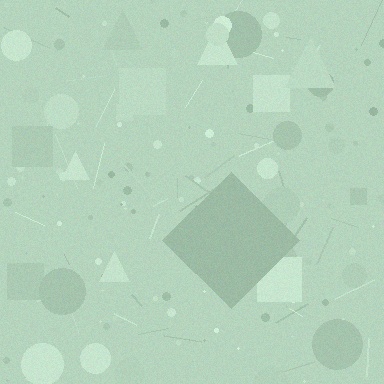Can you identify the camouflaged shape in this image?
The camouflaged shape is a diamond.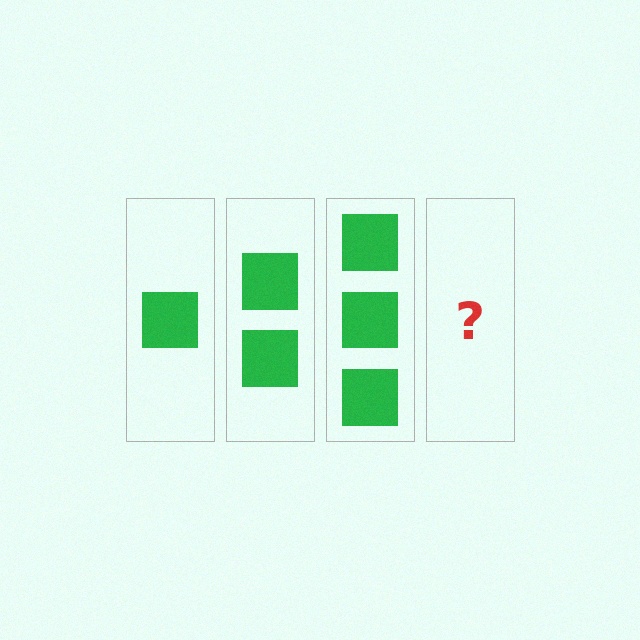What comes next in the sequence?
The next element should be 4 squares.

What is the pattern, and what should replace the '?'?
The pattern is that each step adds one more square. The '?' should be 4 squares.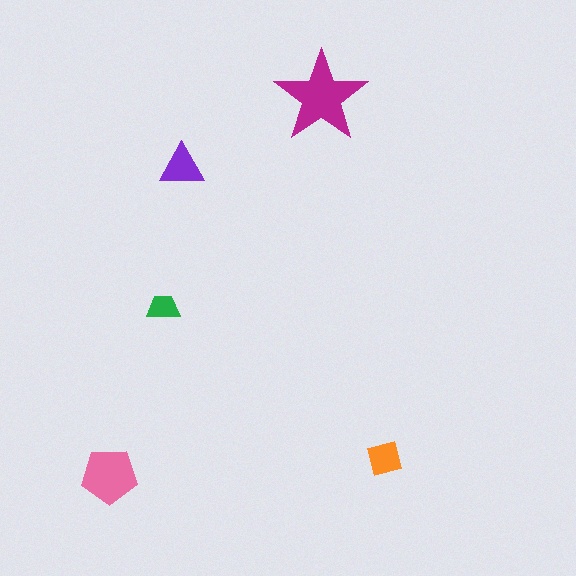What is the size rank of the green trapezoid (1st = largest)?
5th.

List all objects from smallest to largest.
The green trapezoid, the orange square, the purple triangle, the pink pentagon, the magenta star.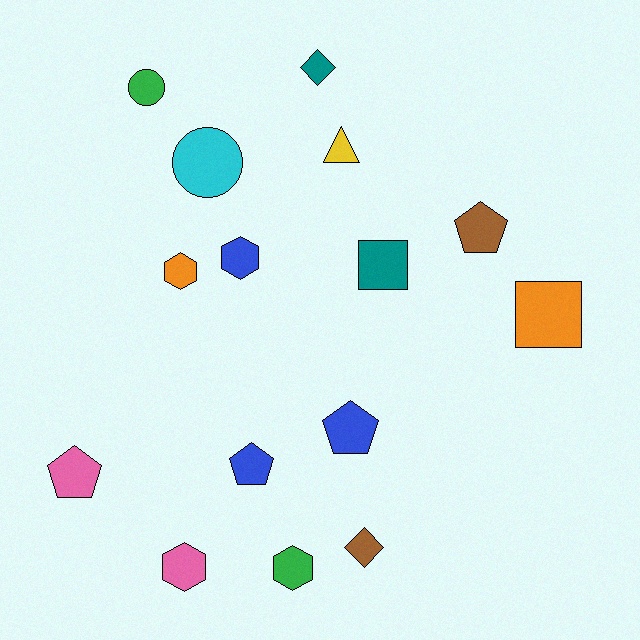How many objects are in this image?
There are 15 objects.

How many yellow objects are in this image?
There is 1 yellow object.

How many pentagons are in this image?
There are 4 pentagons.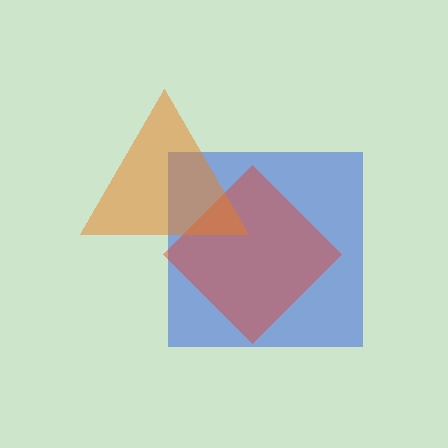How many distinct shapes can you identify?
There are 3 distinct shapes: a blue square, a red diamond, an orange triangle.